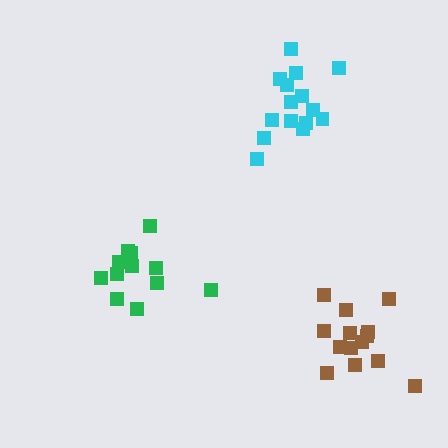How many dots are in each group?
Group 1: 12 dots, Group 2: 15 dots, Group 3: 14 dots (41 total).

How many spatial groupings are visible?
There are 3 spatial groupings.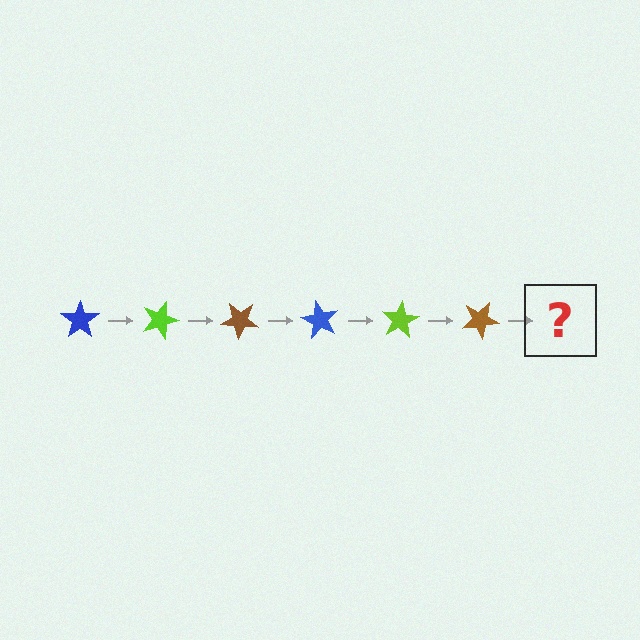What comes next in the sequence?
The next element should be a blue star, rotated 120 degrees from the start.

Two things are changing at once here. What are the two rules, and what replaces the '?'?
The two rules are that it rotates 20 degrees each step and the color cycles through blue, lime, and brown. The '?' should be a blue star, rotated 120 degrees from the start.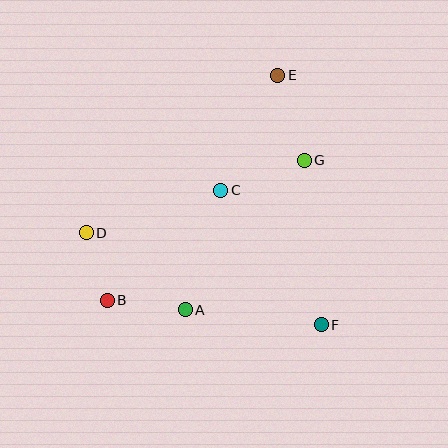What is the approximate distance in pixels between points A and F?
The distance between A and F is approximately 137 pixels.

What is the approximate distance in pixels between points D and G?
The distance between D and G is approximately 230 pixels.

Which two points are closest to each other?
Points B and D are closest to each other.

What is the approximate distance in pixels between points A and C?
The distance between A and C is approximately 124 pixels.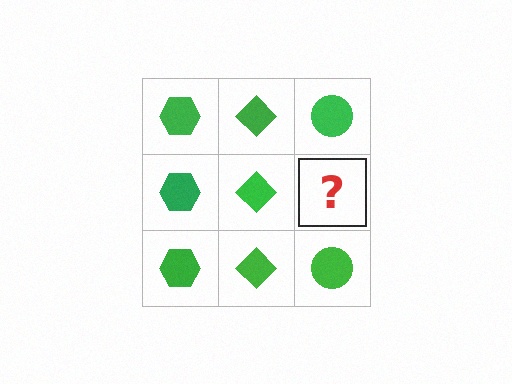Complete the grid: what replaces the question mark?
The question mark should be replaced with a green circle.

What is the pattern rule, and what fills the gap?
The rule is that each column has a consistent shape. The gap should be filled with a green circle.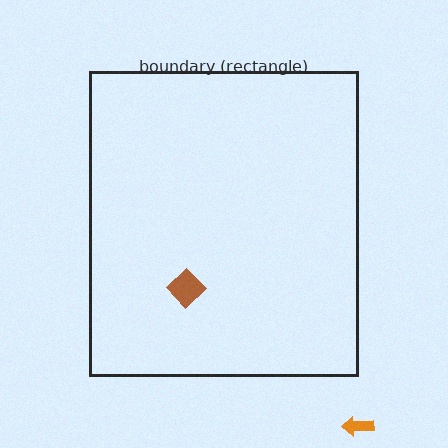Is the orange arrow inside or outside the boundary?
Outside.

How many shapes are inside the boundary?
1 inside, 1 outside.